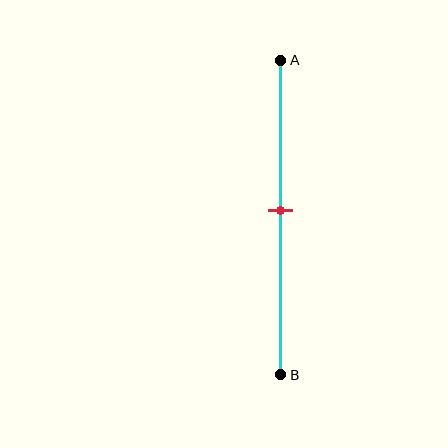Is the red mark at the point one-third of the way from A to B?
No, the mark is at about 50% from A, not at the 33% one-third point.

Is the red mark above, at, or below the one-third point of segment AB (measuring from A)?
The red mark is below the one-third point of segment AB.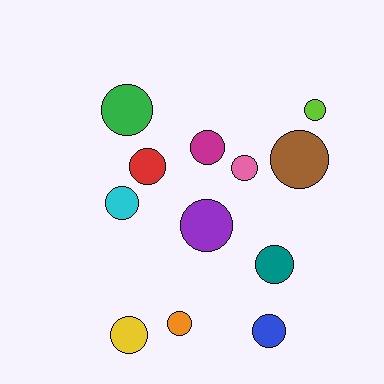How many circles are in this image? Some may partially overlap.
There are 12 circles.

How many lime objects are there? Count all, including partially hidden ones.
There is 1 lime object.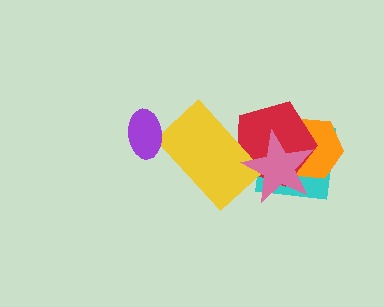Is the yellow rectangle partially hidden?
Yes, it is partially covered by another shape.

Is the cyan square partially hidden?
Yes, it is partially covered by another shape.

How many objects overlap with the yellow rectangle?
2 objects overlap with the yellow rectangle.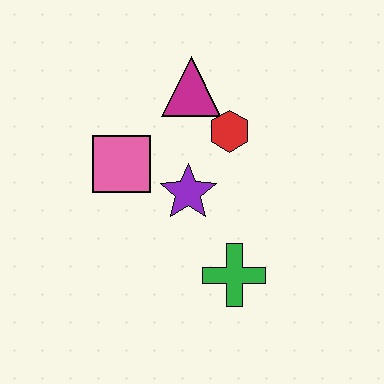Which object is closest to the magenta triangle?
The red hexagon is closest to the magenta triangle.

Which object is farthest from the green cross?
The magenta triangle is farthest from the green cross.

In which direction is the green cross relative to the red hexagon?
The green cross is below the red hexagon.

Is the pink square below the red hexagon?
Yes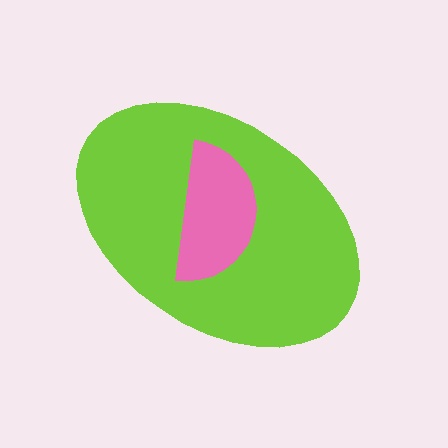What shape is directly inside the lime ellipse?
The pink semicircle.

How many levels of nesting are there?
2.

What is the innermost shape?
The pink semicircle.